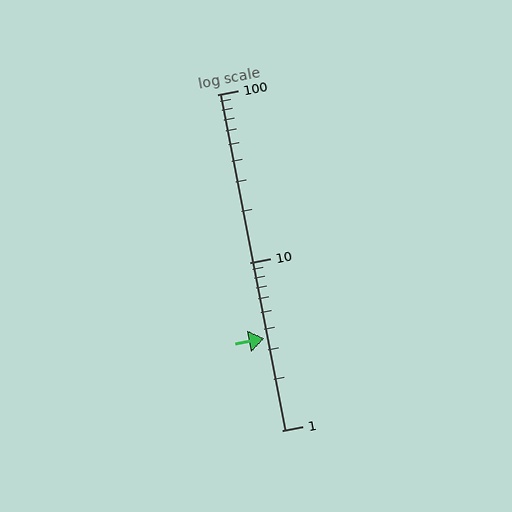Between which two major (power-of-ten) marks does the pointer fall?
The pointer is between 1 and 10.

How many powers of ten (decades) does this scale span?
The scale spans 2 decades, from 1 to 100.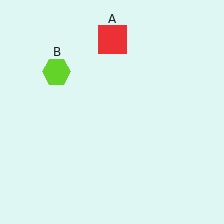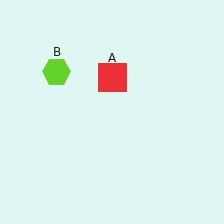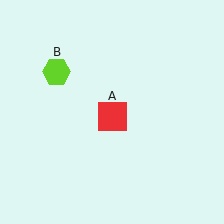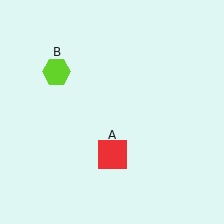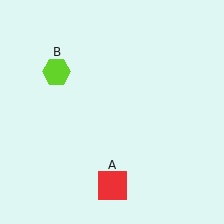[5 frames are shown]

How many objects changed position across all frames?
1 object changed position: red square (object A).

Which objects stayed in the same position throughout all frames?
Lime hexagon (object B) remained stationary.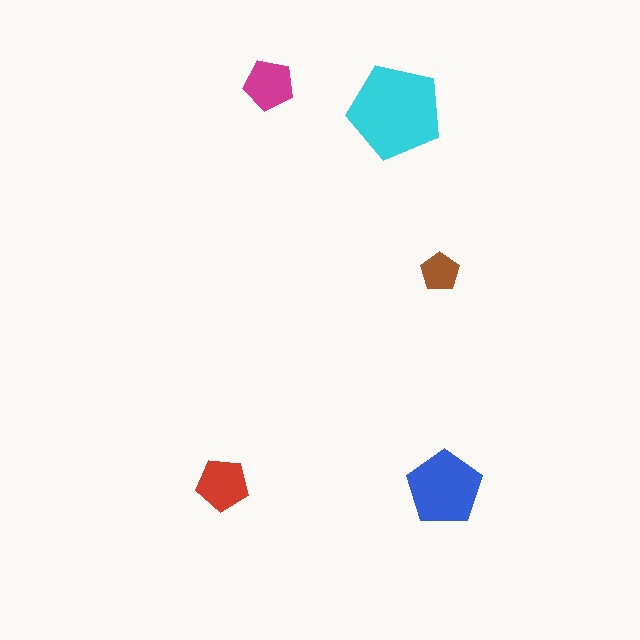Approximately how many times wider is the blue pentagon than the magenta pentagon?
About 1.5 times wider.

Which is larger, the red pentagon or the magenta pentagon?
The red one.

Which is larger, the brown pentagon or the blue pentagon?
The blue one.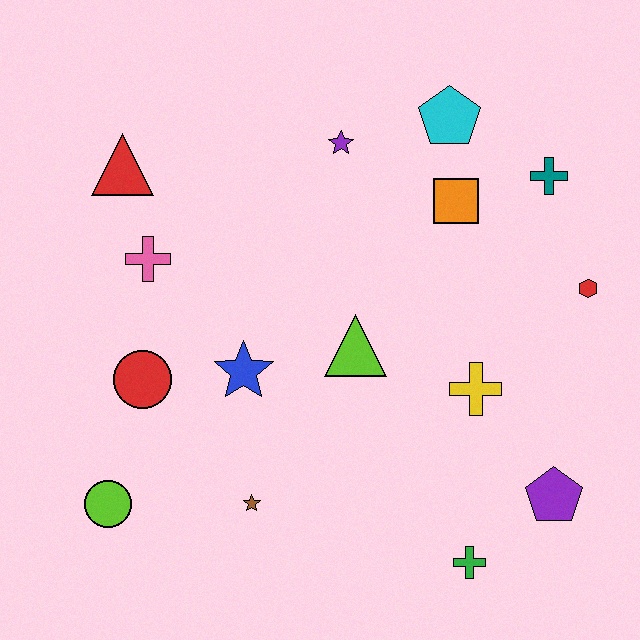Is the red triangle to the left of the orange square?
Yes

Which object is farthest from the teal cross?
The lime circle is farthest from the teal cross.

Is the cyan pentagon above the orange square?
Yes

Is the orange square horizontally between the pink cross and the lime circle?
No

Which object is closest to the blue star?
The red circle is closest to the blue star.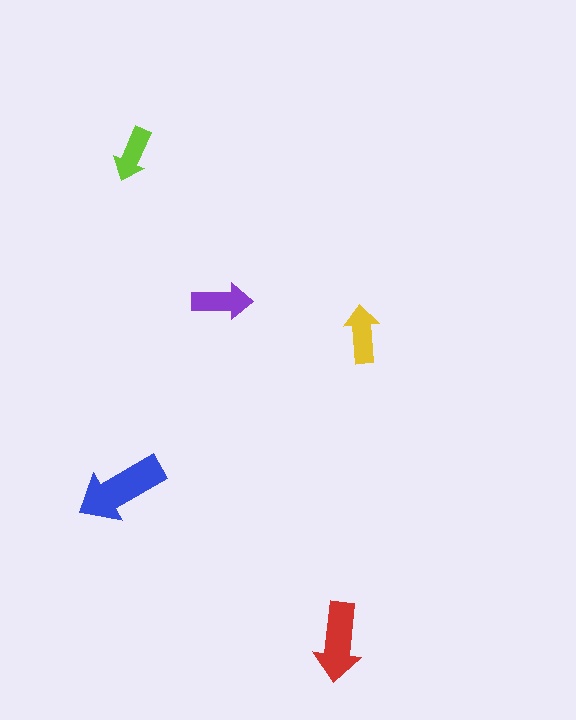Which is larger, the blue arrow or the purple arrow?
The blue one.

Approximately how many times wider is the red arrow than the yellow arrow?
About 1.5 times wider.